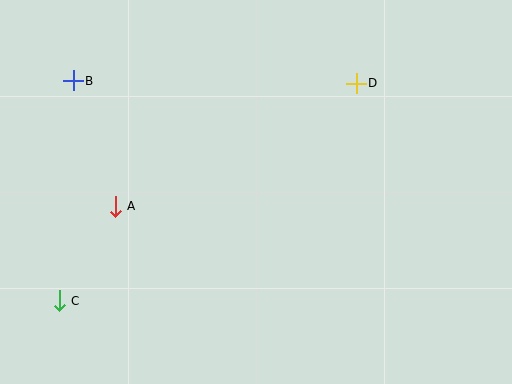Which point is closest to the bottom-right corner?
Point D is closest to the bottom-right corner.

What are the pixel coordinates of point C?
Point C is at (59, 301).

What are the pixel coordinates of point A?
Point A is at (115, 206).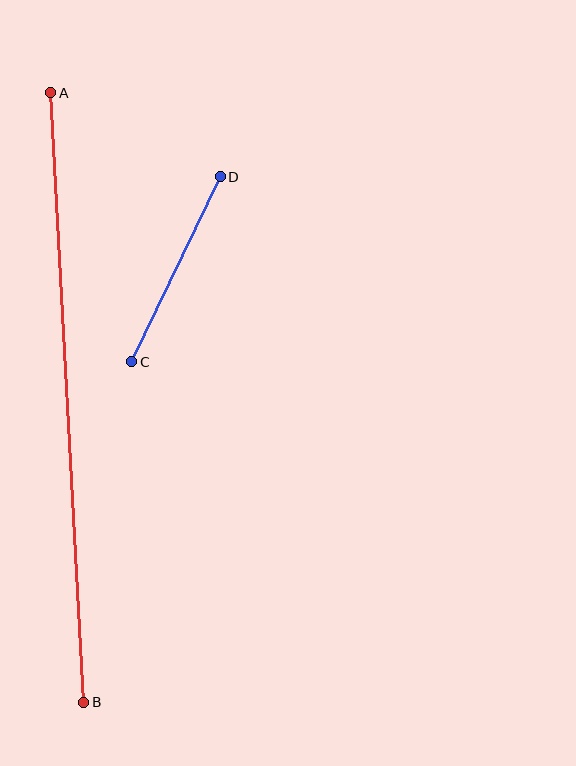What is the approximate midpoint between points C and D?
The midpoint is at approximately (176, 269) pixels.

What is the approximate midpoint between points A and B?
The midpoint is at approximately (67, 397) pixels.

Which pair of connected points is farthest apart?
Points A and B are farthest apart.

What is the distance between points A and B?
The distance is approximately 610 pixels.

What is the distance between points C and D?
The distance is approximately 205 pixels.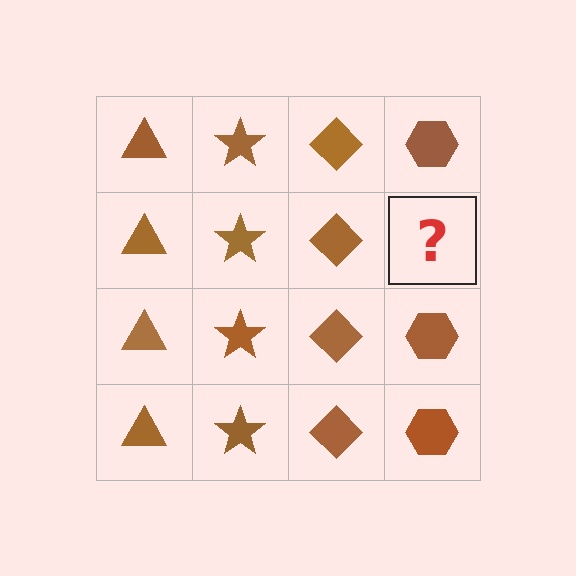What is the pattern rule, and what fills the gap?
The rule is that each column has a consistent shape. The gap should be filled with a brown hexagon.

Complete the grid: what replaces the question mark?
The question mark should be replaced with a brown hexagon.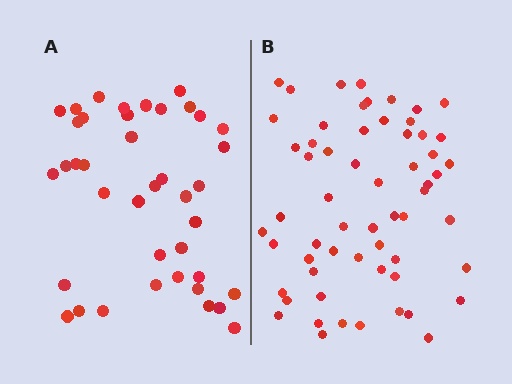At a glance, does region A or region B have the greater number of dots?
Region B (the right region) has more dots.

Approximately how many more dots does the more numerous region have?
Region B has approximately 20 more dots than region A.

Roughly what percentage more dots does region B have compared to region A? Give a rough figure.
About 50% more.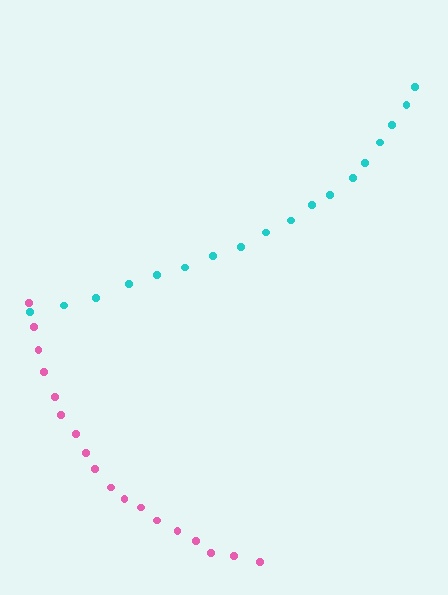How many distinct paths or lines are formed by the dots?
There are 2 distinct paths.